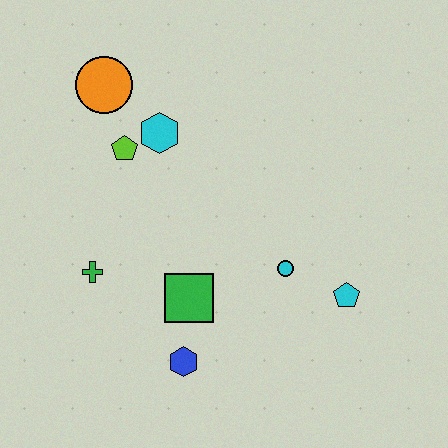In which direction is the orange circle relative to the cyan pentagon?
The orange circle is to the left of the cyan pentagon.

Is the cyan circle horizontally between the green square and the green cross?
No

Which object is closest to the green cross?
The green square is closest to the green cross.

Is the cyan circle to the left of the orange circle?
No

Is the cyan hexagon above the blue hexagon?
Yes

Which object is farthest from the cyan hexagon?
The cyan pentagon is farthest from the cyan hexagon.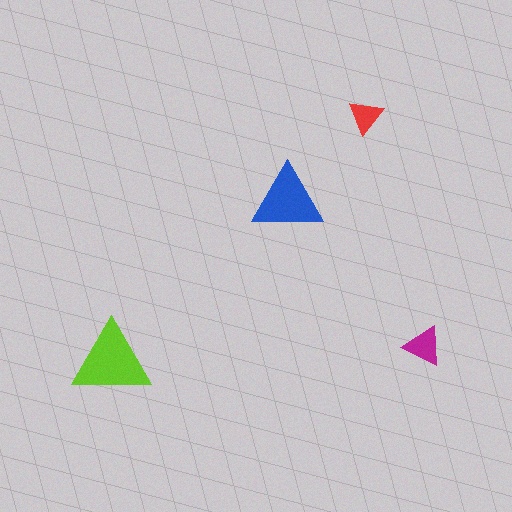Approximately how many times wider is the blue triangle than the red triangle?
About 2 times wider.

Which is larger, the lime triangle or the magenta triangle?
The lime one.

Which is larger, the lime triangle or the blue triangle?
The lime one.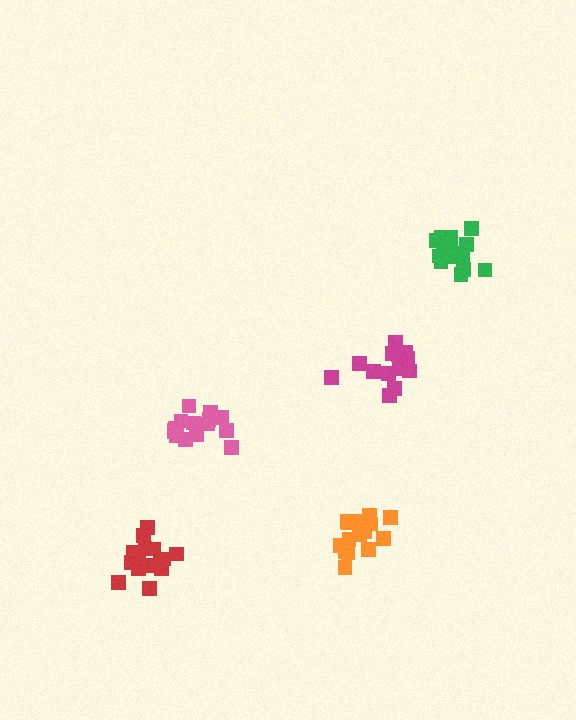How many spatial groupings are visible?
There are 5 spatial groupings.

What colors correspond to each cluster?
The clusters are colored: pink, green, magenta, red, orange.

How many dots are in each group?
Group 1: 16 dots, Group 2: 17 dots, Group 3: 13 dots, Group 4: 16 dots, Group 5: 17 dots (79 total).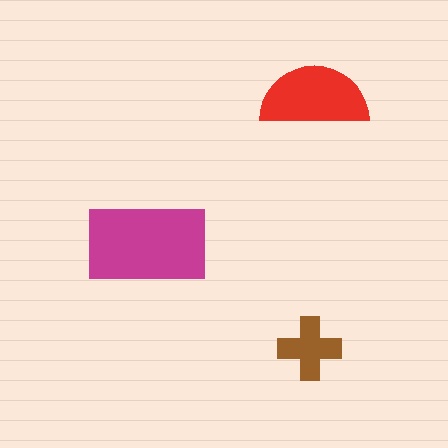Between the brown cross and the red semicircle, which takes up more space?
The red semicircle.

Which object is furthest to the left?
The magenta rectangle is leftmost.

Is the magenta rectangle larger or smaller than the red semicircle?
Larger.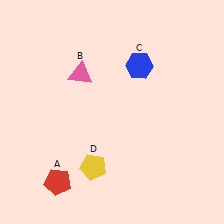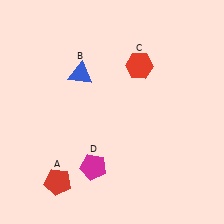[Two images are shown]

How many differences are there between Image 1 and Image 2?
There are 3 differences between the two images.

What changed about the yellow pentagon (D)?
In Image 1, D is yellow. In Image 2, it changed to magenta.